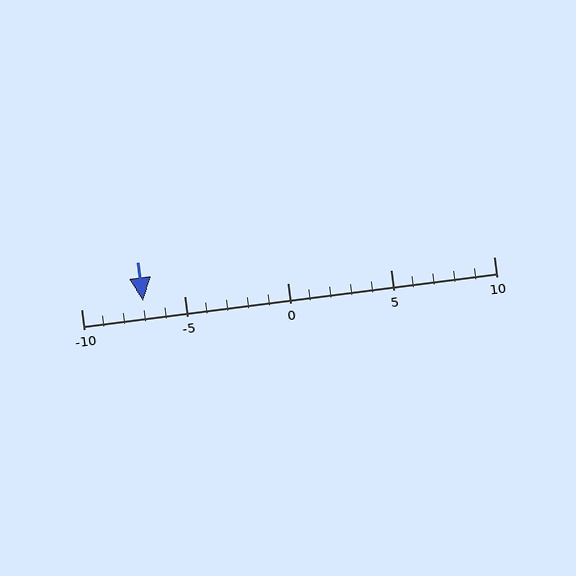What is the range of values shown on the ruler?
The ruler shows values from -10 to 10.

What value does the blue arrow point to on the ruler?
The blue arrow points to approximately -7.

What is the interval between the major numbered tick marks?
The major tick marks are spaced 5 units apart.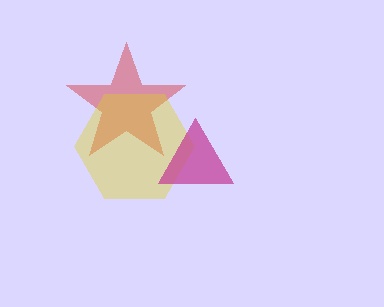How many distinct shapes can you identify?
There are 3 distinct shapes: a red star, a yellow hexagon, a magenta triangle.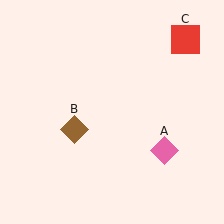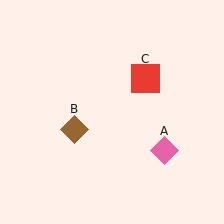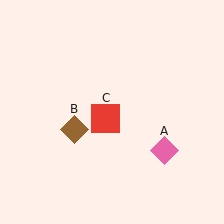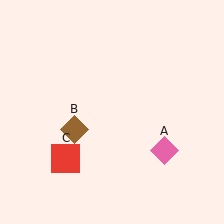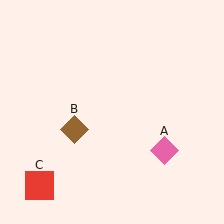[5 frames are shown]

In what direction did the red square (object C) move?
The red square (object C) moved down and to the left.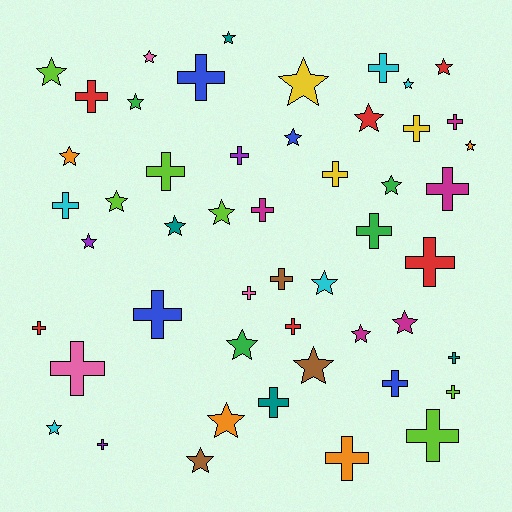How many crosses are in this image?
There are 26 crosses.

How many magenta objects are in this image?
There are 5 magenta objects.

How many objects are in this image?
There are 50 objects.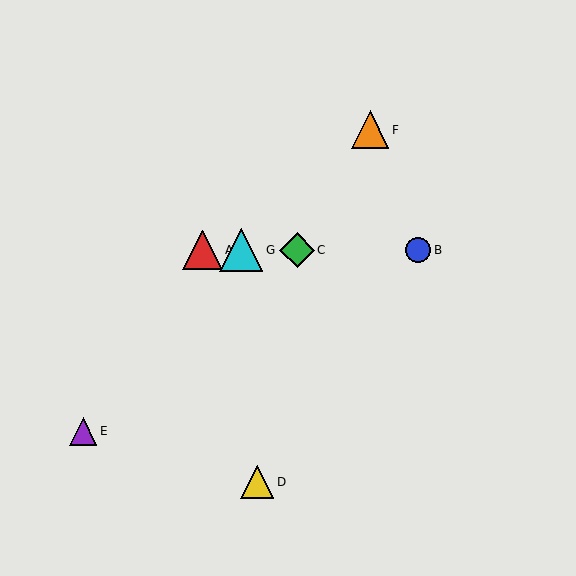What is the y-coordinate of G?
Object G is at y≈250.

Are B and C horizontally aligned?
Yes, both are at y≈250.